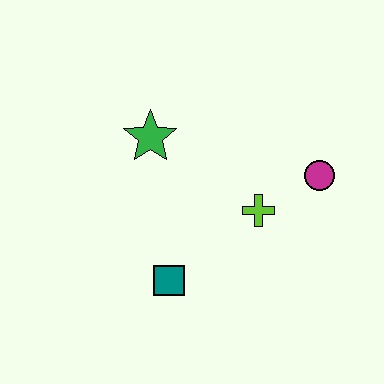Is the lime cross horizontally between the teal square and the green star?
No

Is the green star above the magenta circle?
Yes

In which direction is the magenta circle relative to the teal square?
The magenta circle is to the right of the teal square.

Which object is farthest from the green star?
The magenta circle is farthest from the green star.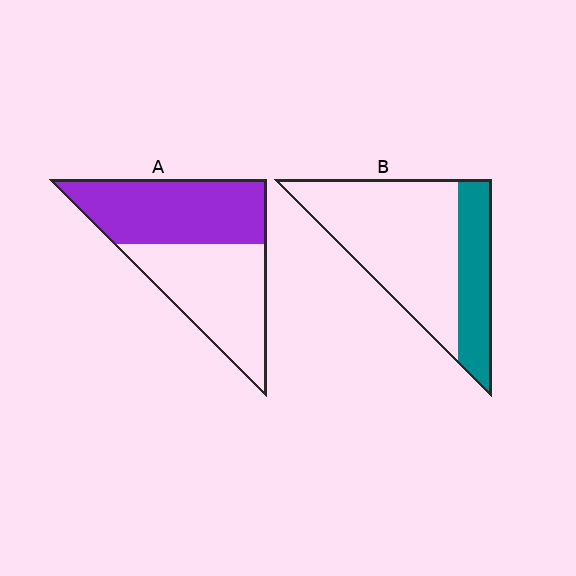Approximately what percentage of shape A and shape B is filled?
A is approximately 50% and B is approximately 30%.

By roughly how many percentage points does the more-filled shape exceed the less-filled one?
By roughly 20 percentage points (A over B).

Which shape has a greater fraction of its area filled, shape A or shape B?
Shape A.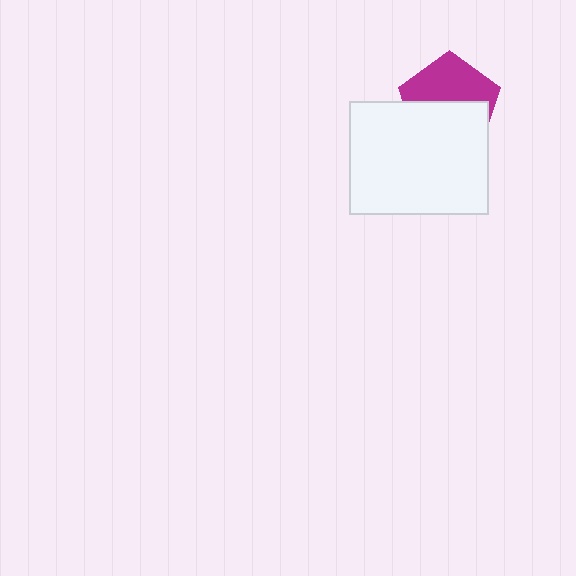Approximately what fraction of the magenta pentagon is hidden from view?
Roughly 51% of the magenta pentagon is hidden behind the white rectangle.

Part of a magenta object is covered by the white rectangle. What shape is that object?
It is a pentagon.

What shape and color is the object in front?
The object in front is a white rectangle.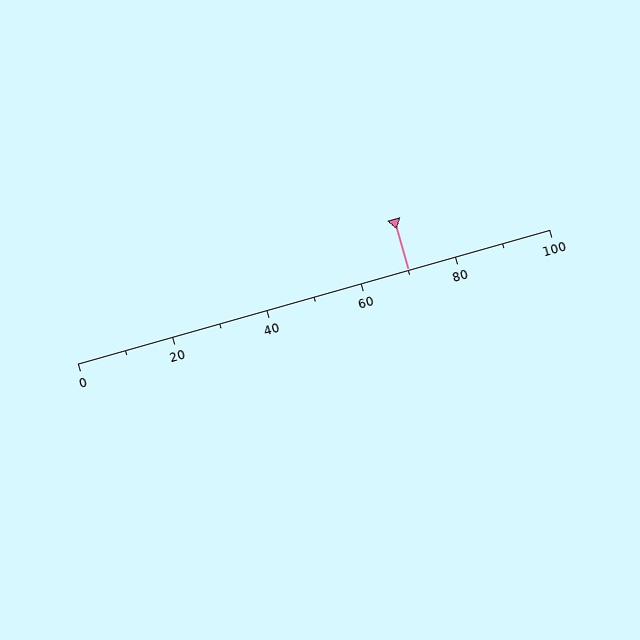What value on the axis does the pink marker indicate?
The marker indicates approximately 70.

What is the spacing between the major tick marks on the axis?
The major ticks are spaced 20 apart.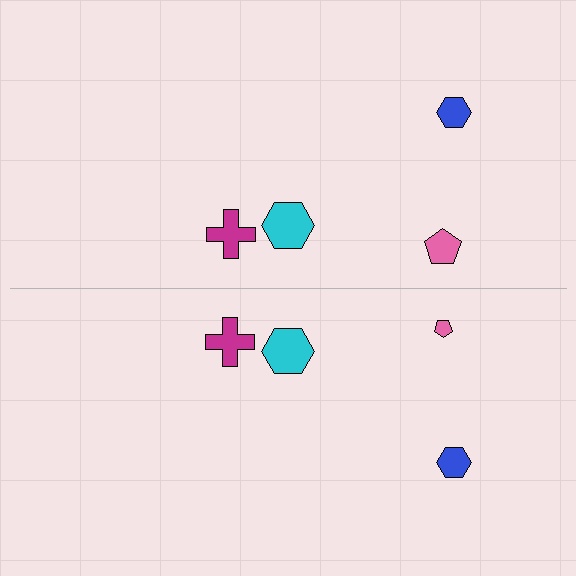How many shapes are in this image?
There are 8 shapes in this image.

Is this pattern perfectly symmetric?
No, the pattern is not perfectly symmetric. The pink pentagon on the bottom side has a different size than its mirror counterpart.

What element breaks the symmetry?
The pink pentagon on the bottom side has a different size than its mirror counterpart.